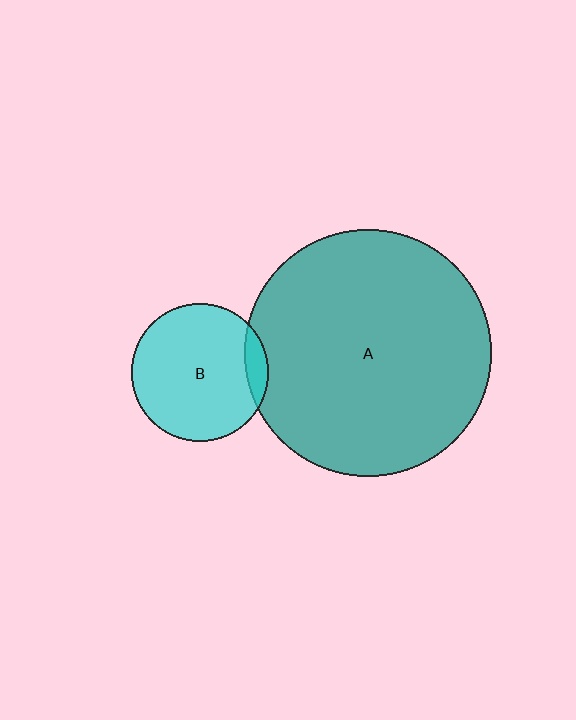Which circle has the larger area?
Circle A (teal).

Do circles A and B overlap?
Yes.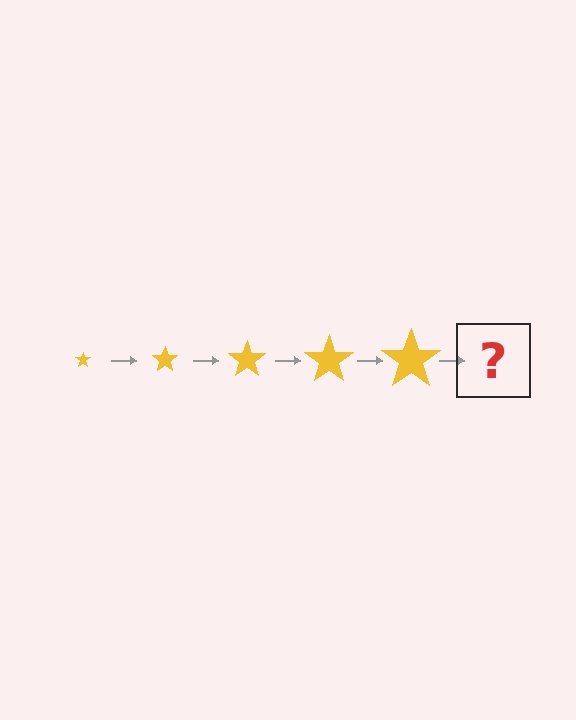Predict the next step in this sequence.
The next step is a yellow star, larger than the previous one.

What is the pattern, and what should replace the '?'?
The pattern is that the star gets progressively larger each step. The '?' should be a yellow star, larger than the previous one.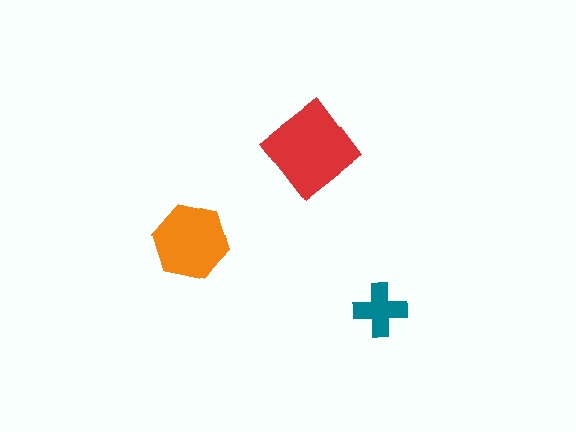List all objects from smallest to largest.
The teal cross, the orange hexagon, the red diamond.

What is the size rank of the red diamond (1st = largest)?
1st.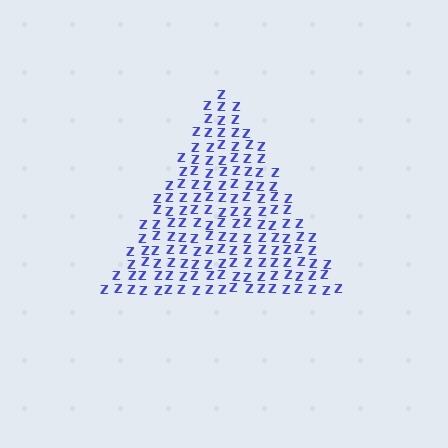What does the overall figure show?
The overall figure shows a triangle.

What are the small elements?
The small elements are letter Z's.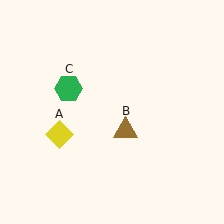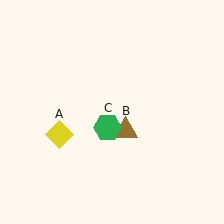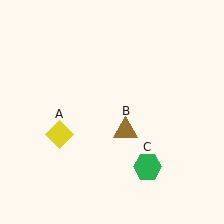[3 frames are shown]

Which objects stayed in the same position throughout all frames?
Yellow diamond (object A) and brown triangle (object B) remained stationary.